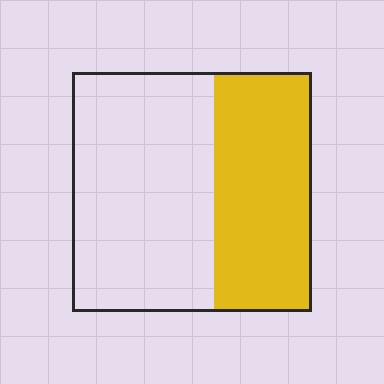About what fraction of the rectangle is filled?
About two fifths (2/5).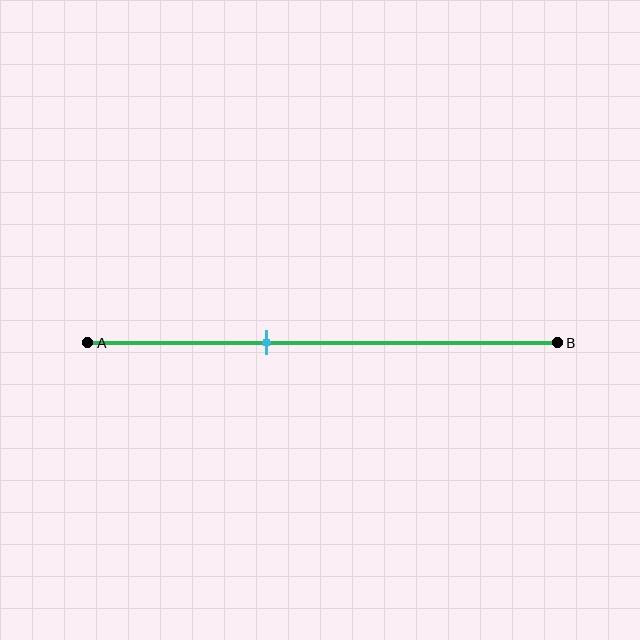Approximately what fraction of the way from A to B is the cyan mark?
The cyan mark is approximately 40% of the way from A to B.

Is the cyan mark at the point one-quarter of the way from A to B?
No, the mark is at about 40% from A, not at the 25% one-quarter point.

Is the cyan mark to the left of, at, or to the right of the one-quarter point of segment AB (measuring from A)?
The cyan mark is to the right of the one-quarter point of segment AB.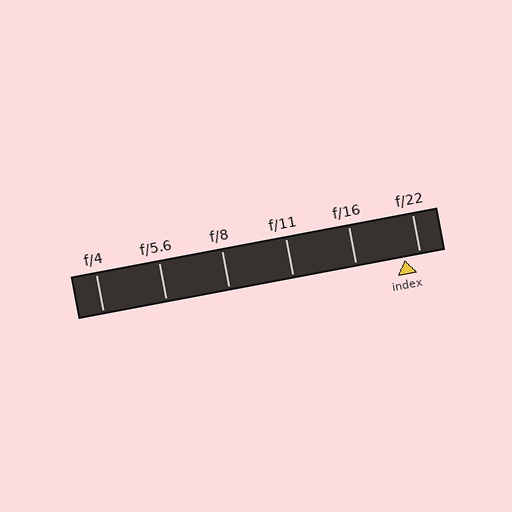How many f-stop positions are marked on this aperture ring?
There are 6 f-stop positions marked.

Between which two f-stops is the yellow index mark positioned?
The index mark is between f/16 and f/22.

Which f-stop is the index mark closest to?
The index mark is closest to f/22.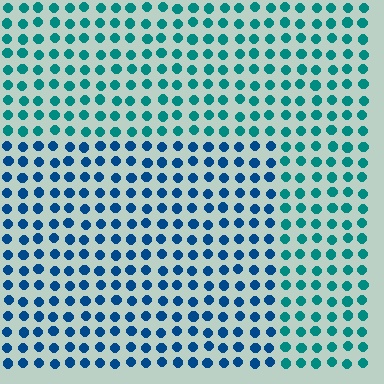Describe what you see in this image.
The image is filled with small teal elements in a uniform arrangement. A rectangle-shaped region is visible where the elements are tinted to a slightly different hue, forming a subtle color boundary.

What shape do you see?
I see a rectangle.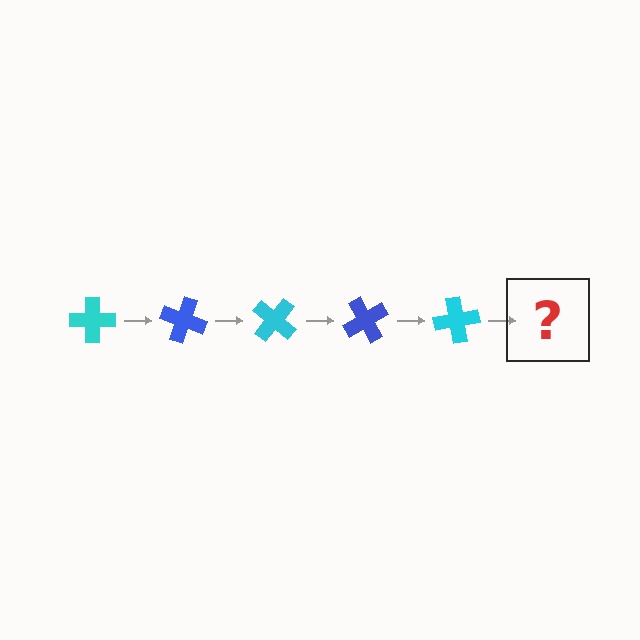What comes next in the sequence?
The next element should be a blue cross, rotated 100 degrees from the start.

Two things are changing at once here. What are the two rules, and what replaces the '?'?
The two rules are that it rotates 20 degrees each step and the color cycles through cyan and blue. The '?' should be a blue cross, rotated 100 degrees from the start.